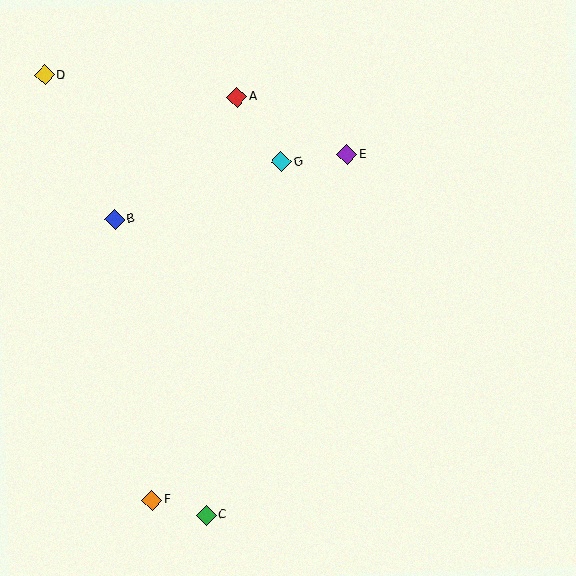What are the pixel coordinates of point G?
Point G is at (281, 162).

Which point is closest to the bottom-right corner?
Point C is closest to the bottom-right corner.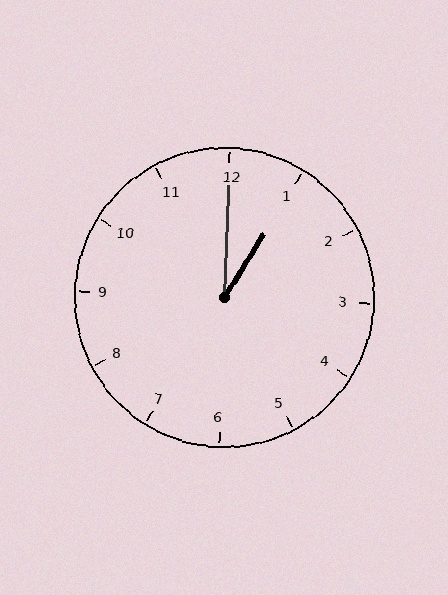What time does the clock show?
1:00.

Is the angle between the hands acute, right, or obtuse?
It is acute.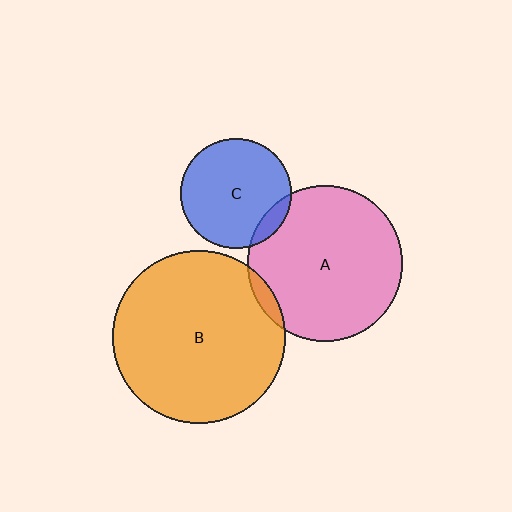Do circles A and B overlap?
Yes.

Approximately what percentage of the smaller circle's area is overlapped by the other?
Approximately 5%.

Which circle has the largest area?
Circle B (orange).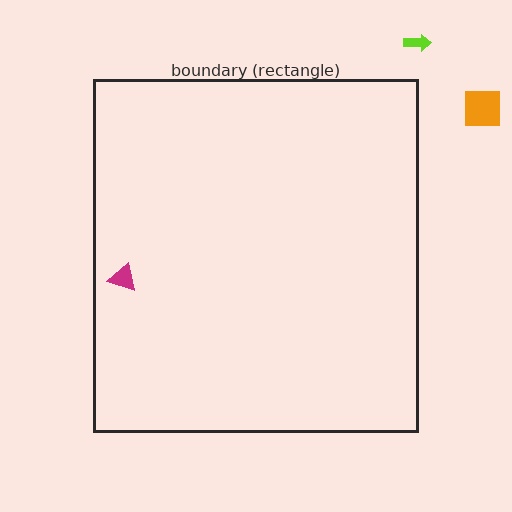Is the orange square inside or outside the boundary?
Outside.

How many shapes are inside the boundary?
1 inside, 2 outside.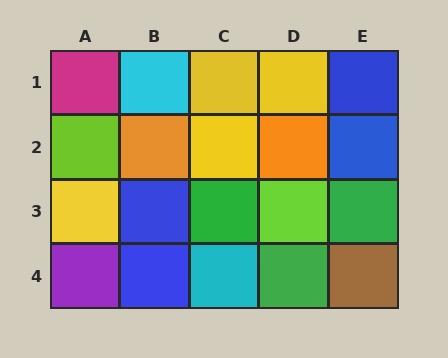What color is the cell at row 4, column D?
Green.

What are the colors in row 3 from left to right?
Yellow, blue, green, lime, green.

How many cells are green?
3 cells are green.